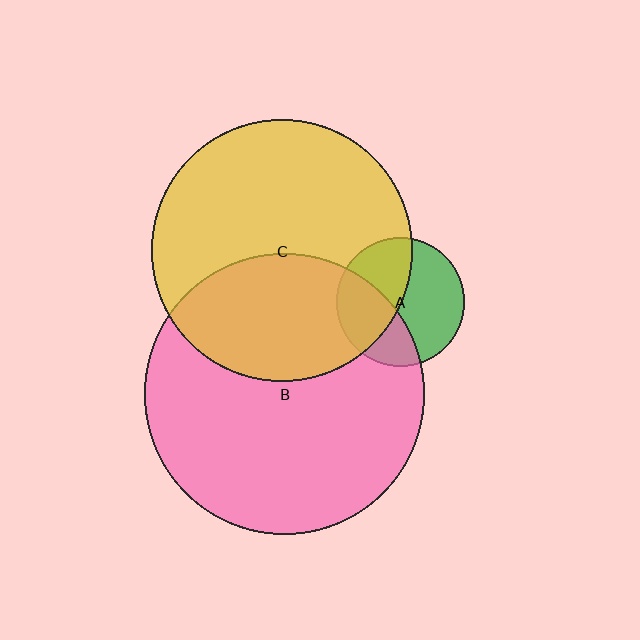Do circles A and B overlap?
Yes.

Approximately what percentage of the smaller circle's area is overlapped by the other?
Approximately 40%.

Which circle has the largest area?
Circle B (pink).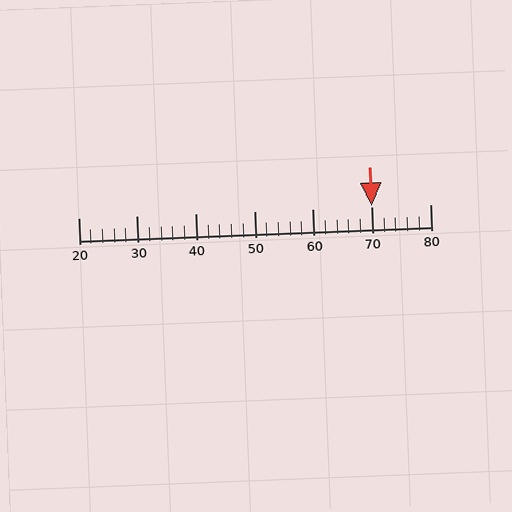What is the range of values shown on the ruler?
The ruler shows values from 20 to 80.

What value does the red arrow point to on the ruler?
The red arrow points to approximately 70.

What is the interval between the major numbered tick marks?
The major tick marks are spaced 10 units apart.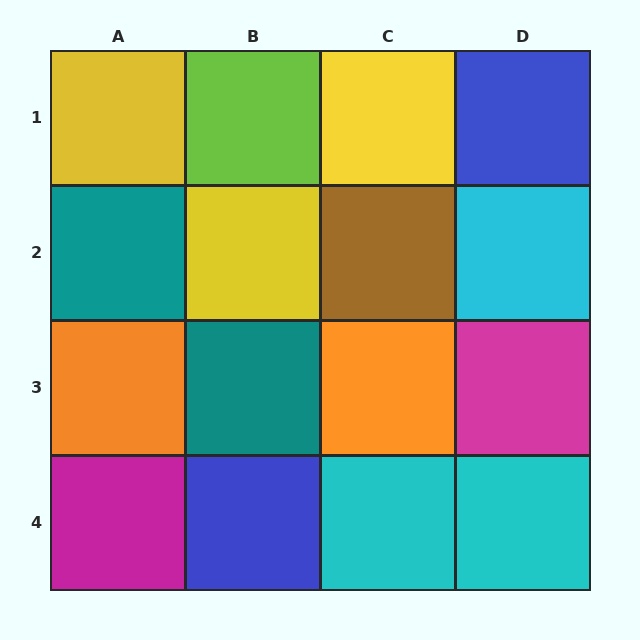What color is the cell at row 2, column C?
Brown.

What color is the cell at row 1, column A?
Yellow.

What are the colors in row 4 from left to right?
Magenta, blue, cyan, cyan.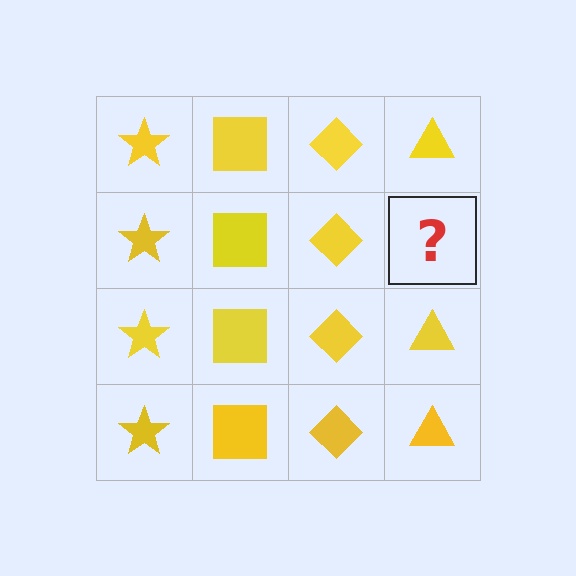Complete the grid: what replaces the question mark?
The question mark should be replaced with a yellow triangle.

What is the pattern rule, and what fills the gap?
The rule is that each column has a consistent shape. The gap should be filled with a yellow triangle.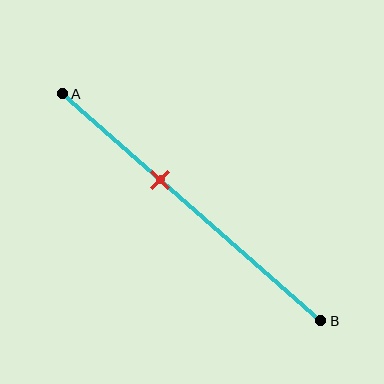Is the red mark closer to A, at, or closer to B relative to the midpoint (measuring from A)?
The red mark is closer to point A than the midpoint of segment AB.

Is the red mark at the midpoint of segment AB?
No, the mark is at about 40% from A, not at the 50% midpoint.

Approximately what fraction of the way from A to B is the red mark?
The red mark is approximately 40% of the way from A to B.